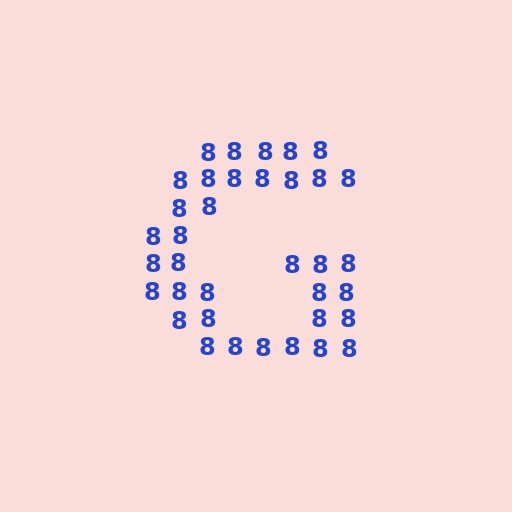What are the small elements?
The small elements are digit 8's.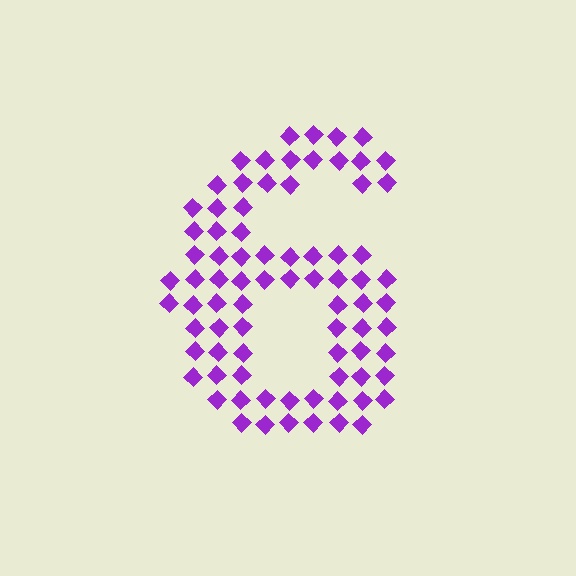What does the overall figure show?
The overall figure shows the digit 6.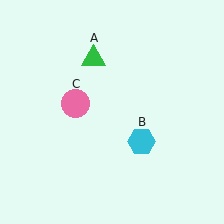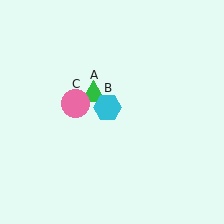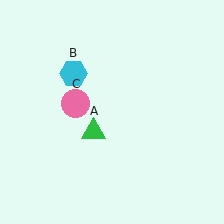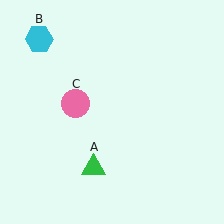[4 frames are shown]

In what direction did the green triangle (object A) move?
The green triangle (object A) moved down.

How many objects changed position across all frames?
2 objects changed position: green triangle (object A), cyan hexagon (object B).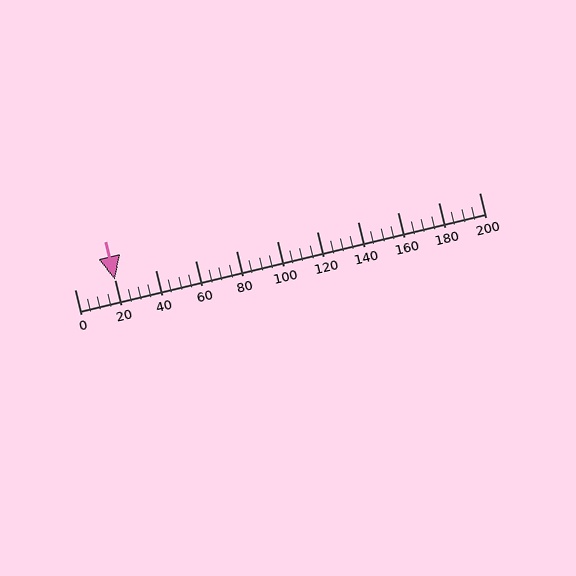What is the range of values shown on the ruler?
The ruler shows values from 0 to 200.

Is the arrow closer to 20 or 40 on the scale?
The arrow is closer to 20.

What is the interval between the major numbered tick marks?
The major tick marks are spaced 20 units apart.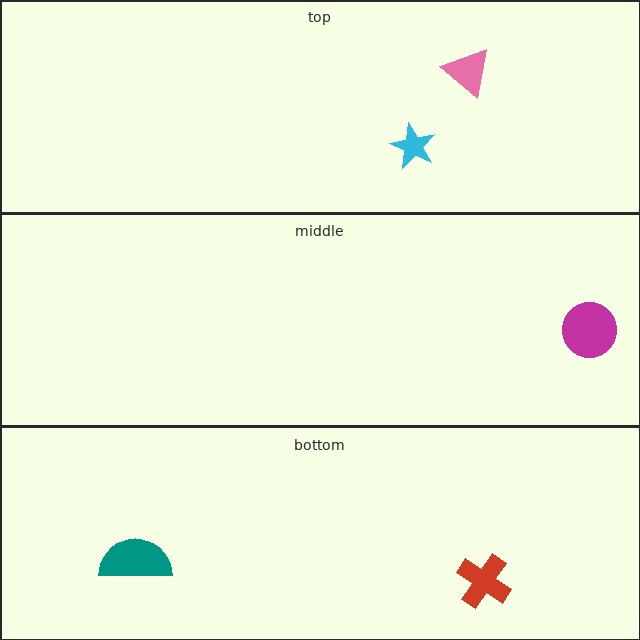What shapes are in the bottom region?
The teal semicircle, the red cross.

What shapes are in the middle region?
The magenta circle.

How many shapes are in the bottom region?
2.